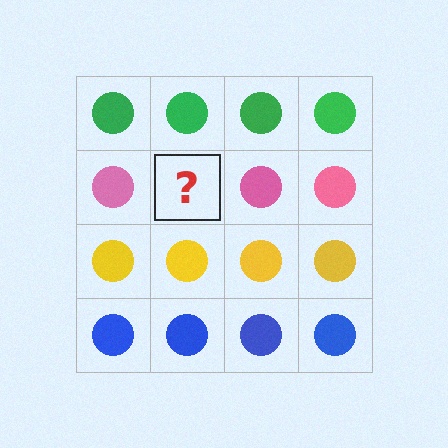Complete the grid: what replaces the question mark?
The question mark should be replaced with a pink circle.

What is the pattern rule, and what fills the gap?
The rule is that each row has a consistent color. The gap should be filled with a pink circle.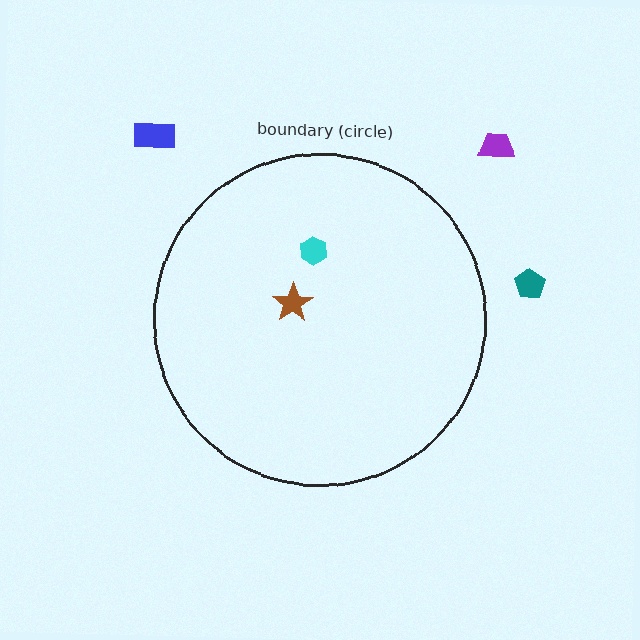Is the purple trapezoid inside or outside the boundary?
Outside.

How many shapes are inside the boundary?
2 inside, 3 outside.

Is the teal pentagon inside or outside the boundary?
Outside.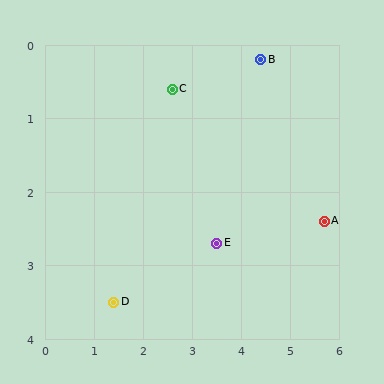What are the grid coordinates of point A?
Point A is at approximately (5.7, 2.4).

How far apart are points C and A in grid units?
Points C and A are about 3.6 grid units apart.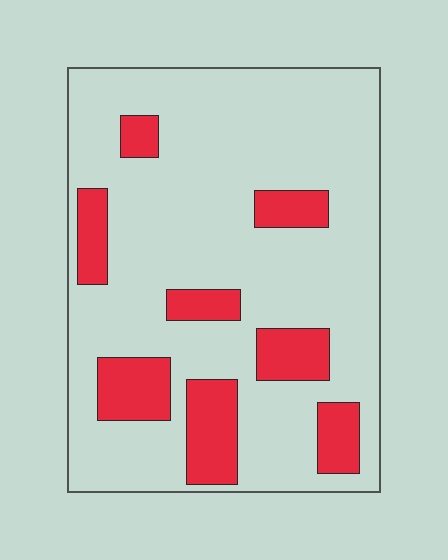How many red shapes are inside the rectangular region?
8.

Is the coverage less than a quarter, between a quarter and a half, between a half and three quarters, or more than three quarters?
Less than a quarter.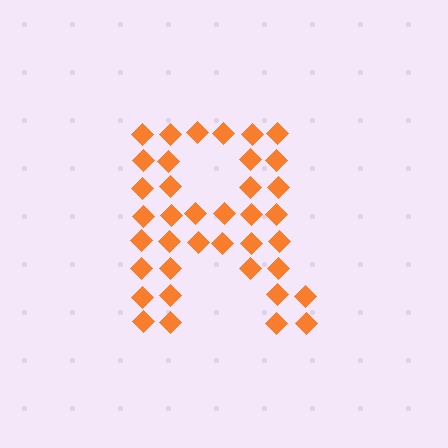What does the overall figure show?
The overall figure shows the letter R.